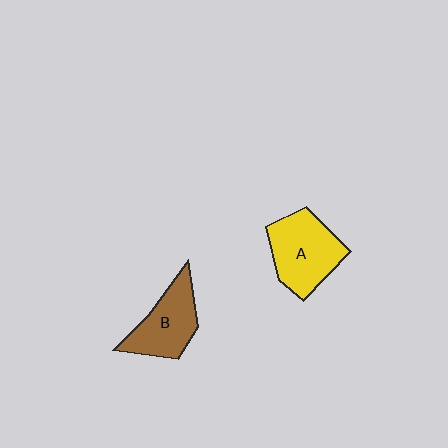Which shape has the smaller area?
Shape B (brown).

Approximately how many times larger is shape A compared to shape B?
Approximately 1.2 times.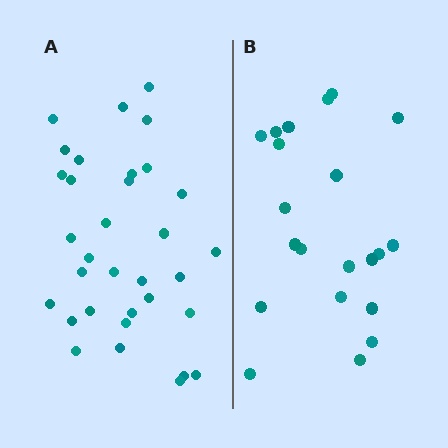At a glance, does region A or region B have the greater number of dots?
Region A (the left region) has more dots.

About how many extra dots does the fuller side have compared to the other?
Region A has roughly 12 or so more dots than region B.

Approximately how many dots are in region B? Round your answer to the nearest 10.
About 20 dots. (The exact count is 21, which rounds to 20.)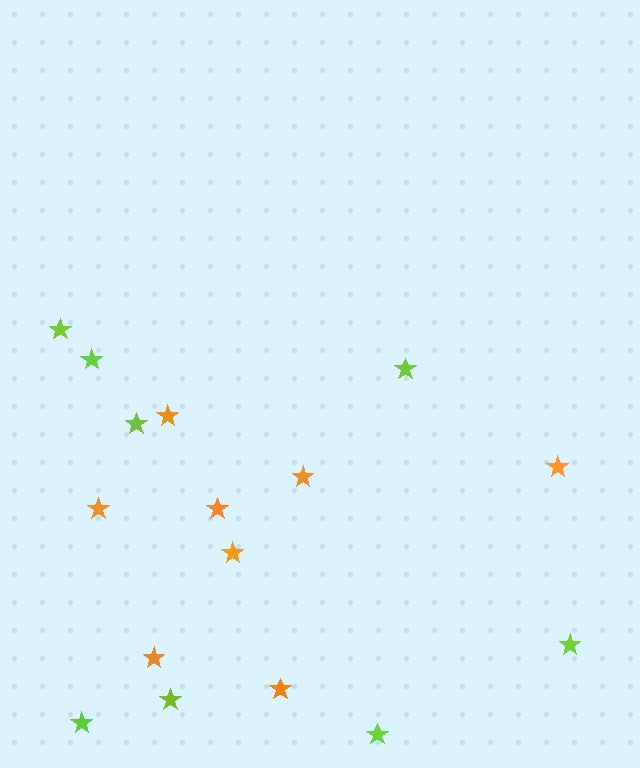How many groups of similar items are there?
There are 2 groups: one group of orange stars (8) and one group of lime stars (8).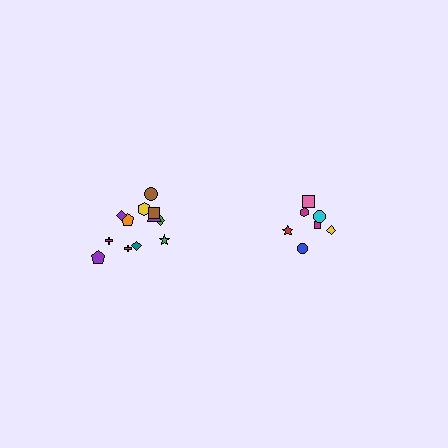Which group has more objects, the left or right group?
The left group.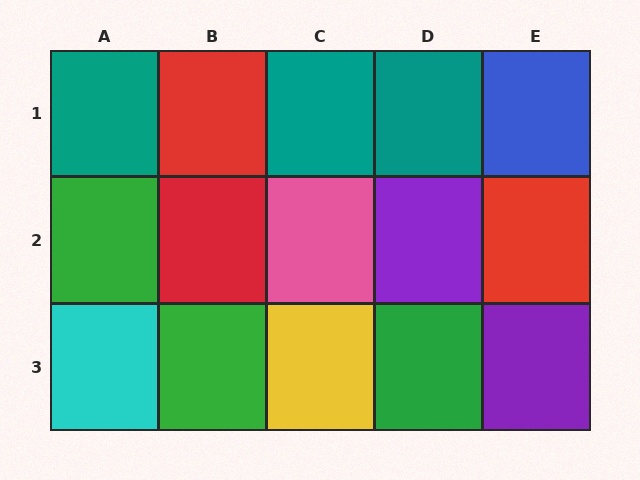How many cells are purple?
2 cells are purple.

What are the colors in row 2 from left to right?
Green, red, pink, purple, red.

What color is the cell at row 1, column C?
Teal.